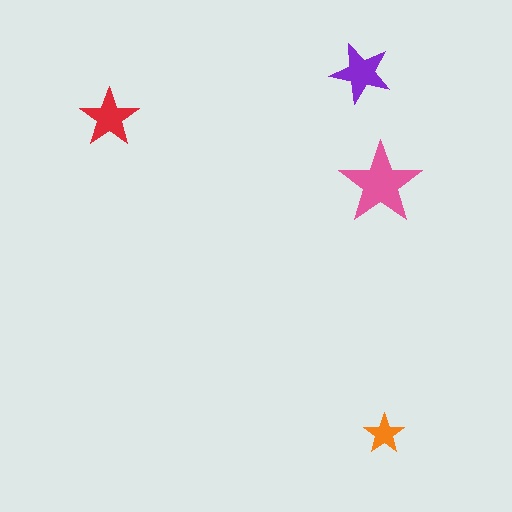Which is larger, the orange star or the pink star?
The pink one.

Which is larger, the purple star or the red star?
The purple one.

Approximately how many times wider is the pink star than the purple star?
About 1.5 times wider.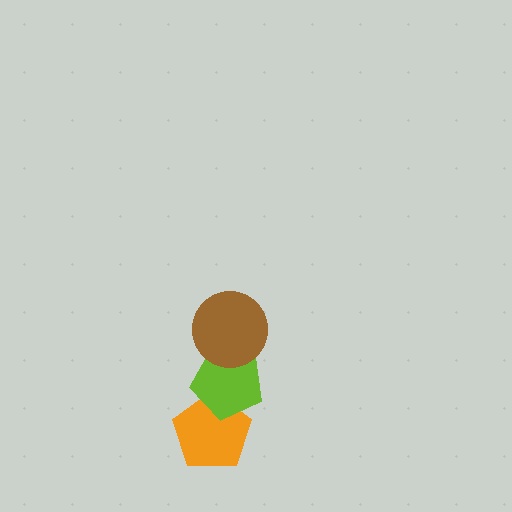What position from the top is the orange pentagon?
The orange pentagon is 3rd from the top.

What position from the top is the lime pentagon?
The lime pentagon is 2nd from the top.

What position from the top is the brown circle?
The brown circle is 1st from the top.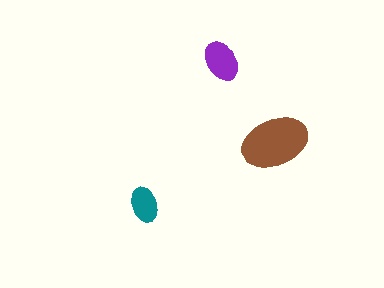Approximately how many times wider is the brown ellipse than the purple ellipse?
About 1.5 times wider.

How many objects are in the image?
There are 3 objects in the image.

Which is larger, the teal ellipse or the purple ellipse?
The purple one.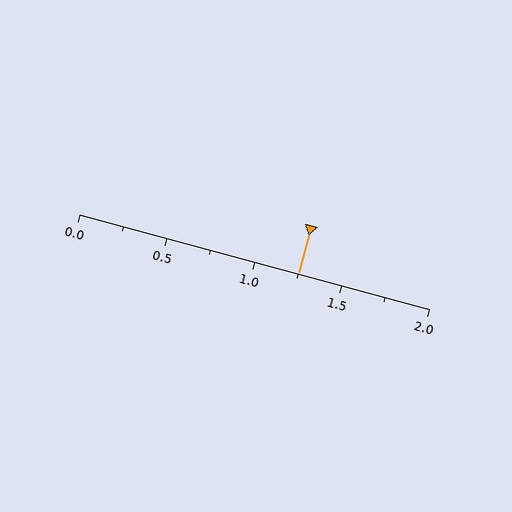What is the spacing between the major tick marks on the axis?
The major ticks are spaced 0.5 apart.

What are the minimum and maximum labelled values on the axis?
The axis runs from 0.0 to 2.0.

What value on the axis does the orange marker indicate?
The marker indicates approximately 1.25.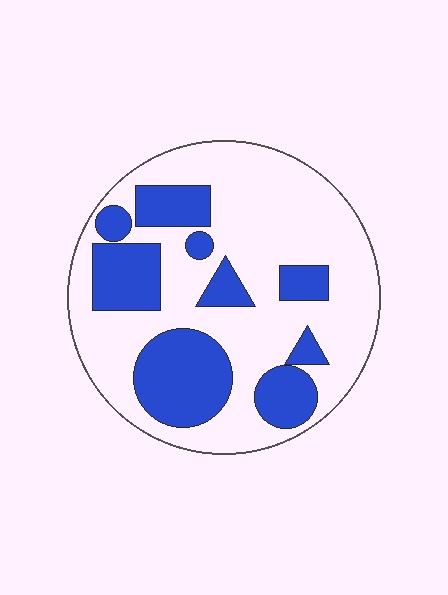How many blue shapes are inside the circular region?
9.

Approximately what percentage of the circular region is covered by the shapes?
Approximately 30%.